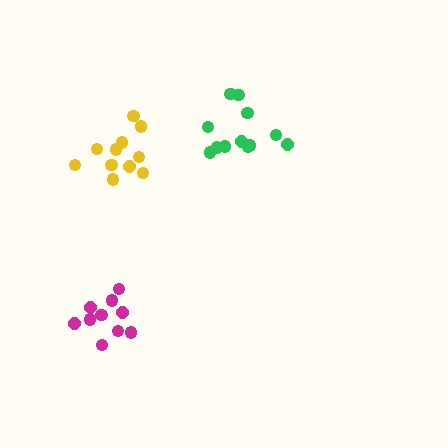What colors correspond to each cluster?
The clusters are colored: magenta, green, yellow.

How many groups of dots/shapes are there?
There are 3 groups.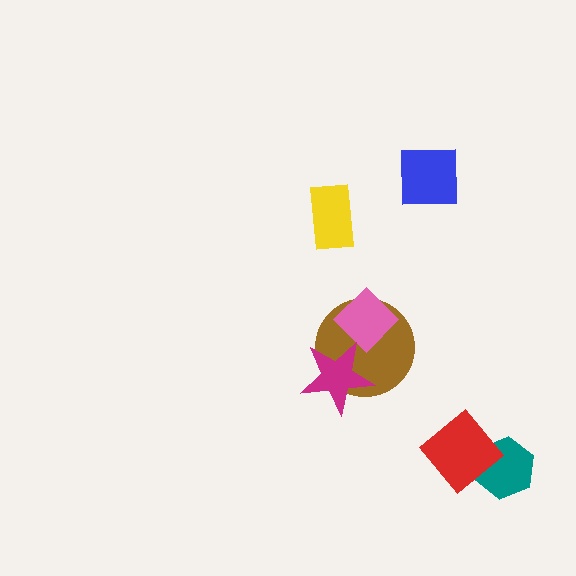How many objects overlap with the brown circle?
2 objects overlap with the brown circle.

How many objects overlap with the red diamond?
1 object overlaps with the red diamond.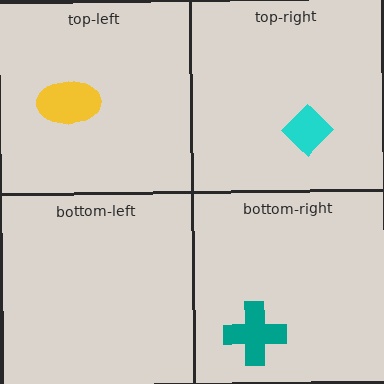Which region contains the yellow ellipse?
The top-left region.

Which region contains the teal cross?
The bottom-right region.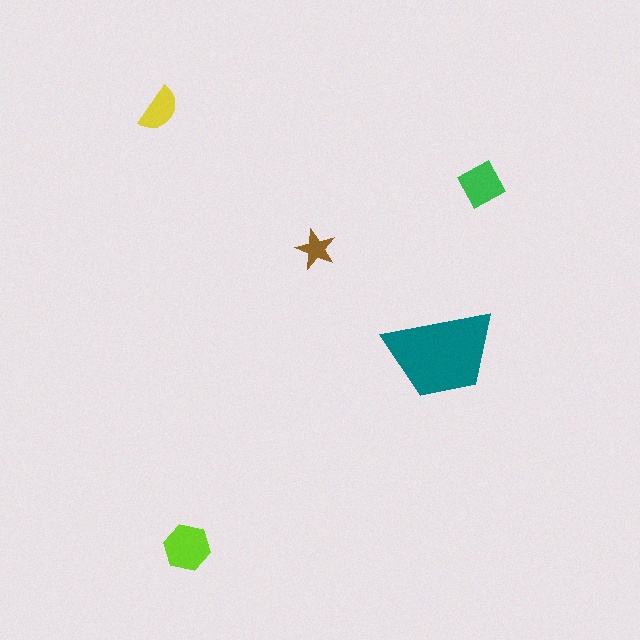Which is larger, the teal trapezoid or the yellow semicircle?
The teal trapezoid.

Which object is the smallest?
The brown star.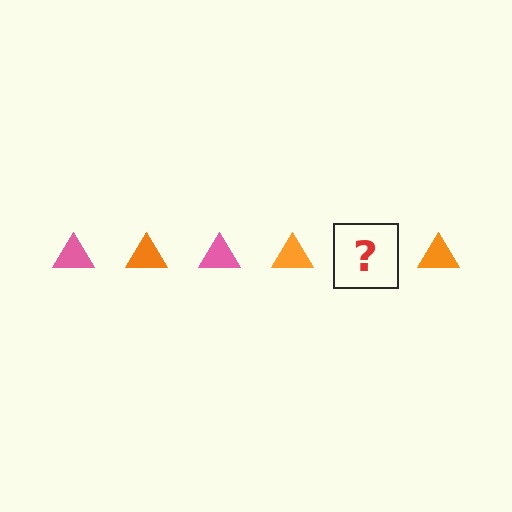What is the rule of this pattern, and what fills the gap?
The rule is that the pattern cycles through pink, orange triangles. The gap should be filled with a pink triangle.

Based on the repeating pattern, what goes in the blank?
The blank should be a pink triangle.